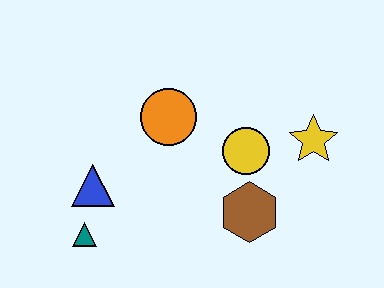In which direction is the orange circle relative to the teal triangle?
The orange circle is above the teal triangle.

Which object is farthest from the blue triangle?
The yellow star is farthest from the blue triangle.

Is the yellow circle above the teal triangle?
Yes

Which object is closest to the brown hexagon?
The yellow circle is closest to the brown hexagon.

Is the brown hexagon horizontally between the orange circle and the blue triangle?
No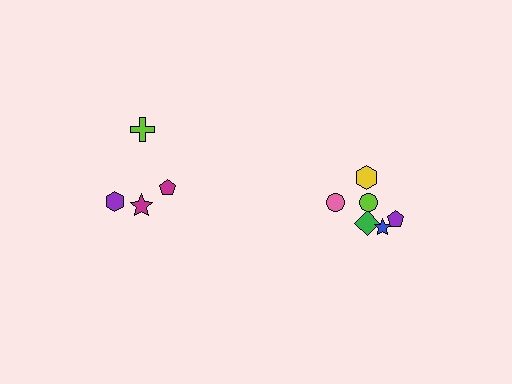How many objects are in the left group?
There are 4 objects.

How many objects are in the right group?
There are 6 objects.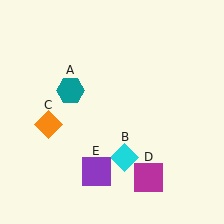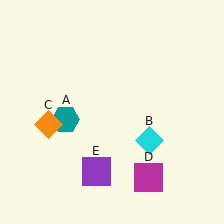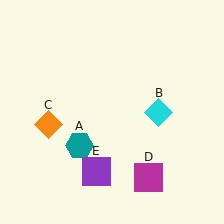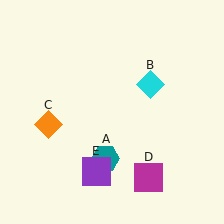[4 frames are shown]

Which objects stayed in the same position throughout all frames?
Orange diamond (object C) and magenta square (object D) and purple square (object E) remained stationary.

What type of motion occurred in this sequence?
The teal hexagon (object A), cyan diamond (object B) rotated counterclockwise around the center of the scene.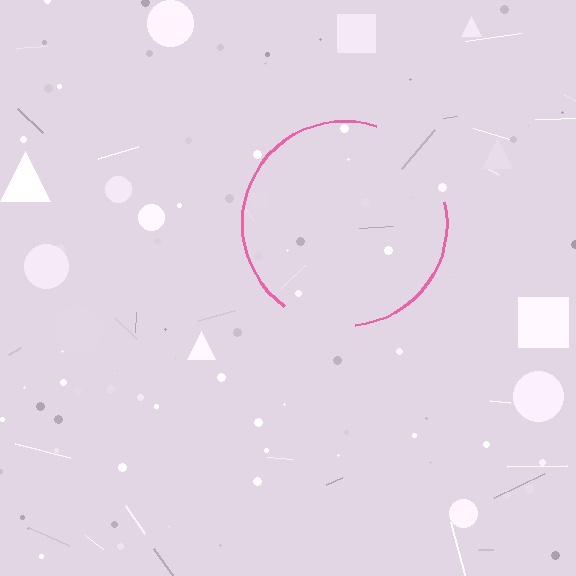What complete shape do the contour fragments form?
The contour fragments form a circle.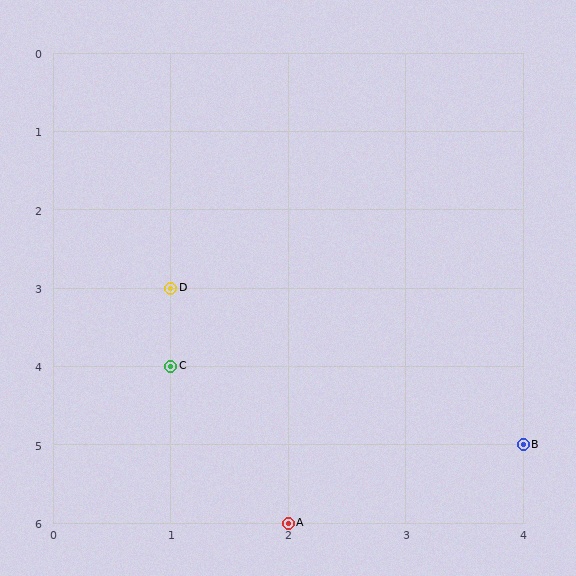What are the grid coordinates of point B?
Point B is at grid coordinates (4, 5).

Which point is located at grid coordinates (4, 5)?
Point B is at (4, 5).